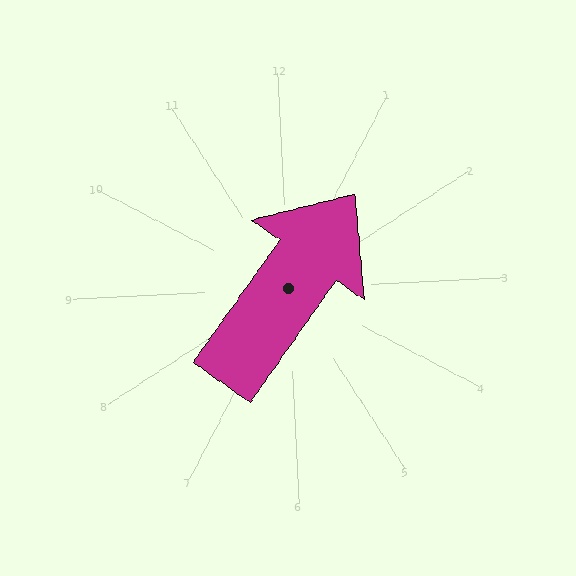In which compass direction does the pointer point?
Northeast.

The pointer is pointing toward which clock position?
Roughly 1 o'clock.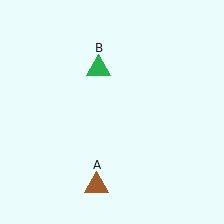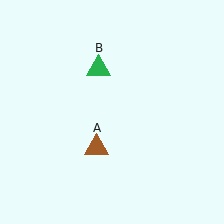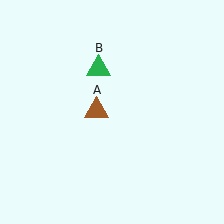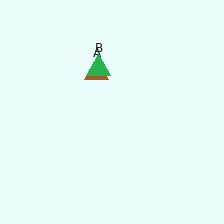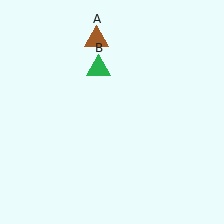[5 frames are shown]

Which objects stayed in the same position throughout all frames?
Green triangle (object B) remained stationary.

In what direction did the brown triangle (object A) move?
The brown triangle (object A) moved up.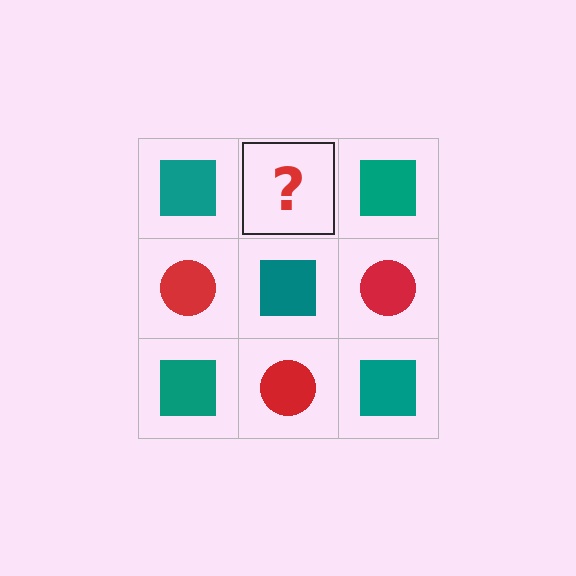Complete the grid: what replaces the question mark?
The question mark should be replaced with a red circle.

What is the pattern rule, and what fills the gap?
The rule is that it alternates teal square and red circle in a checkerboard pattern. The gap should be filled with a red circle.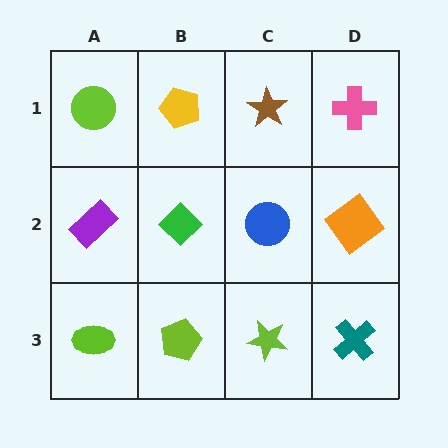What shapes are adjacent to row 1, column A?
A purple rectangle (row 2, column A), a yellow pentagon (row 1, column B).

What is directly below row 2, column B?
A lime pentagon.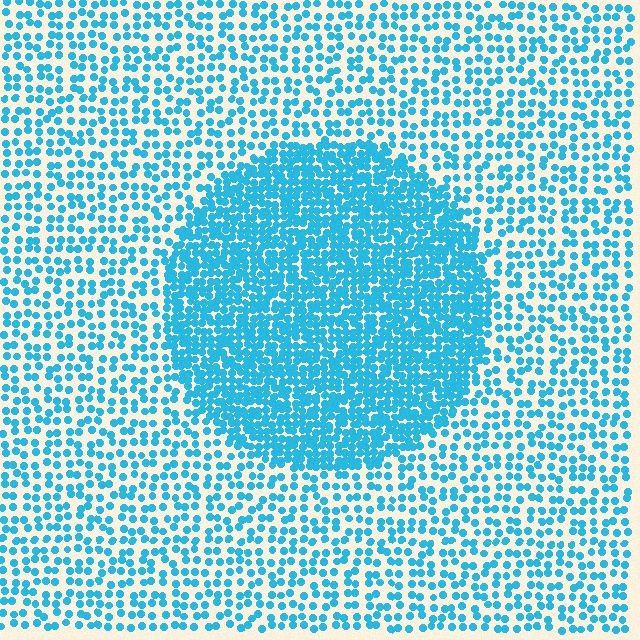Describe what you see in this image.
The image contains small cyan elements arranged at two different densities. A circle-shaped region is visible where the elements are more densely packed than the surrounding area.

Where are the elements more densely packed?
The elements are more densely packed inside the circle boundary.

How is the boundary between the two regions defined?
The boundary is defined by a change in element density (approximately 2.3x ratio). All elements are the same color, size, and shape.